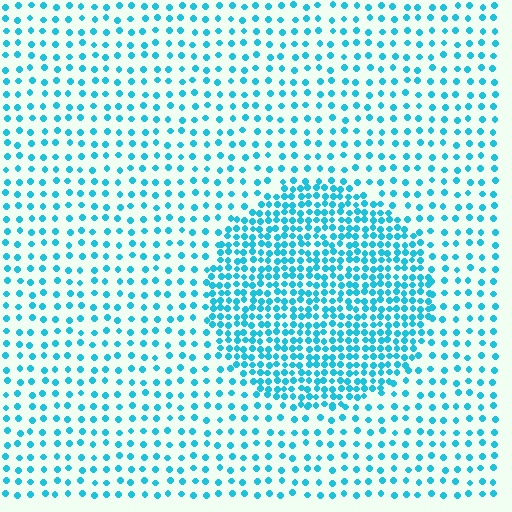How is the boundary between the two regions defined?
The boundary is defined by a change in element density (approximately 2.4x ratio). All elements are the same color, size, and shape.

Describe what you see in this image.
The image contains small cyan elements arranged at two different densities. A circle-shaped region is visible where the elements are more densely packed than the surrounding area.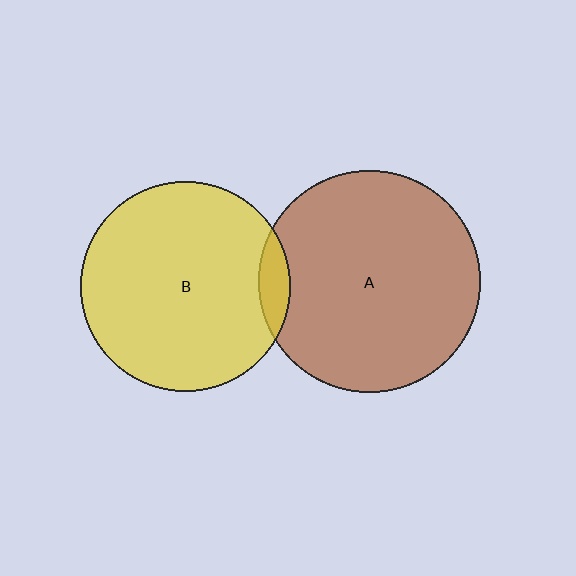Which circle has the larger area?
Circle A (brown).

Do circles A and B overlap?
Yes.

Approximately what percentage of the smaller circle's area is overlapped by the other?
Approximately 5%.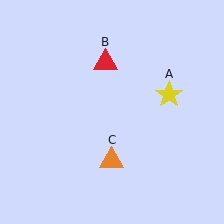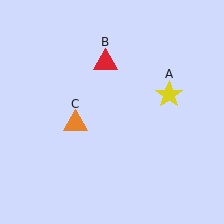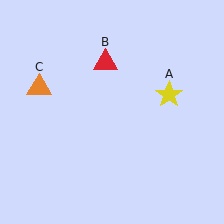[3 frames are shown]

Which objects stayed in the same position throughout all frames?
Yellow star (object A) and red triangle (object B) remained stationary.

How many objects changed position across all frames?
1 object changed position: orange triangle (object C).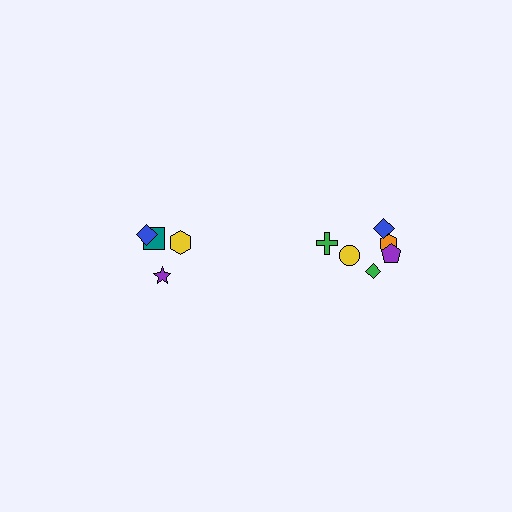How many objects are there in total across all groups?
There are 10 objects.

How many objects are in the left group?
There are 4 objects.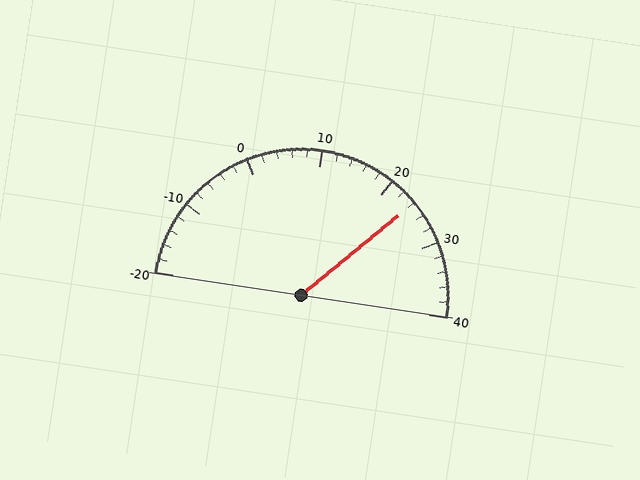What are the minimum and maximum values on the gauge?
The gauge ranges from -20 to 40.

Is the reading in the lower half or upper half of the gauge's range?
The reading is in the upper half of the range (-20 to 40).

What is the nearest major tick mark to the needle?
The nearest major tick mark is 20.